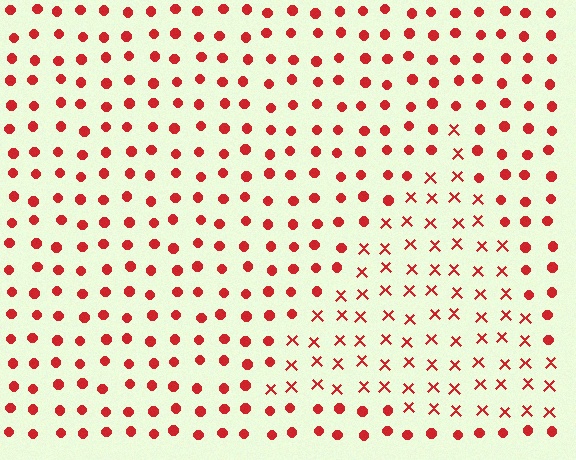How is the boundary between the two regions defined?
The boundary is defined by a change in element shape: X marks inside vs. circles outside. All elements share the same color and spacing.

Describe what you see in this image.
The image is filled with small red elements arranged in a uniform grid. A triangle-shaped region contains X marks, while the surrounding area contains circles. The boundary is defined purely by the change in element shape.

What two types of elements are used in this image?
The image uses X marks inside the triangle region and circles outside it.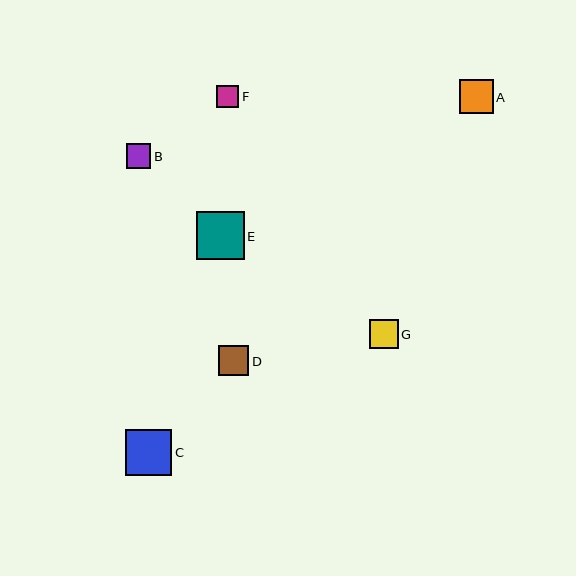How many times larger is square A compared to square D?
Square A is approximately 1.1 times the size of square D.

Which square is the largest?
Square E is the largest with a size of approximately 48 pixels.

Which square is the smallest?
Square F is the smallest with a size of approximately 23 pixels.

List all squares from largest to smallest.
From largest to smallest: E, C, A, D, G, B, F.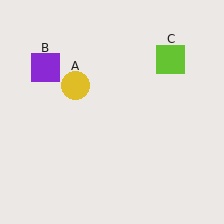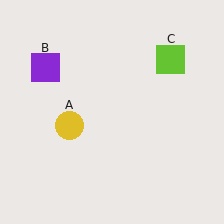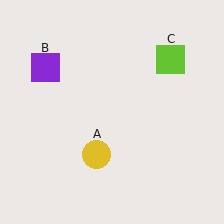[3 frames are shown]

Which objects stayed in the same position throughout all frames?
Purple square (object B) and lime square (object C) remained stationary.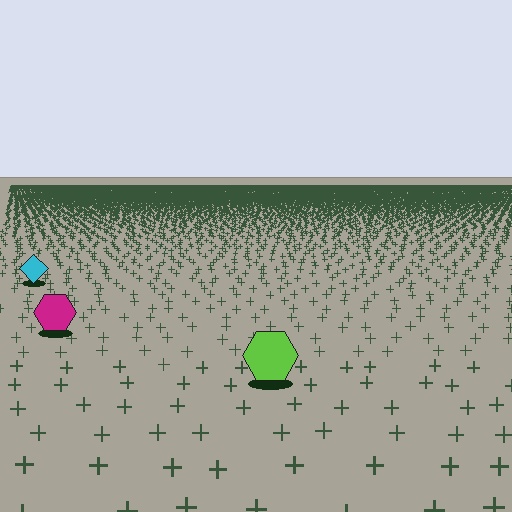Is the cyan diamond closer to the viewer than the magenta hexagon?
No. The magenta hexagon is closer — you can tell from the texture gradient: the ground texture is coarser near it.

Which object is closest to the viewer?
The lime hexagon is closest. The texture marks near it are larger and more spread out.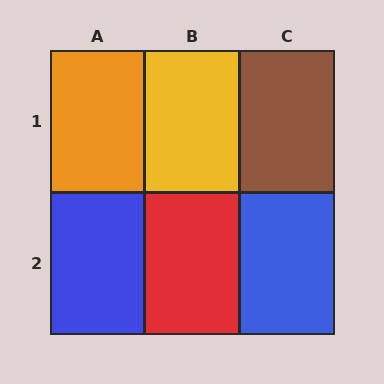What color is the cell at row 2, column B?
Red.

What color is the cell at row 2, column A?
Blue.